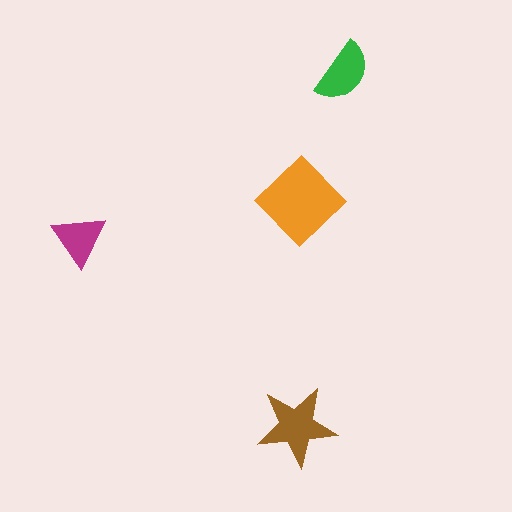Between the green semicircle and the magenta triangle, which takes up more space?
The green semicircle.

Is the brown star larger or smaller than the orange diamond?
Smaller.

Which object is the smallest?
The magenta triangle.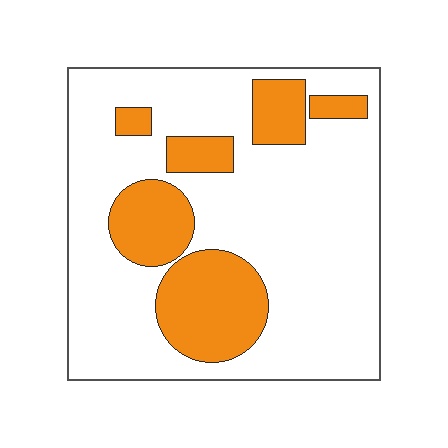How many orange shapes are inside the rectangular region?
6.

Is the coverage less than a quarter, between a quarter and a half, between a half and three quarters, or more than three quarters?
Between a quarter and a half.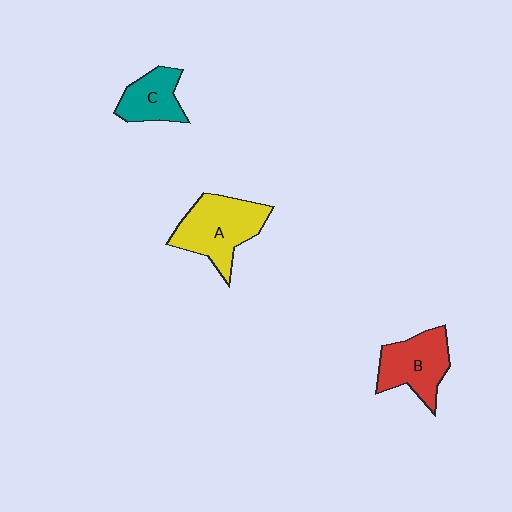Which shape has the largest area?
Shape A (yellow).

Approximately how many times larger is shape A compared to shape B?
Approximately 1.2 times.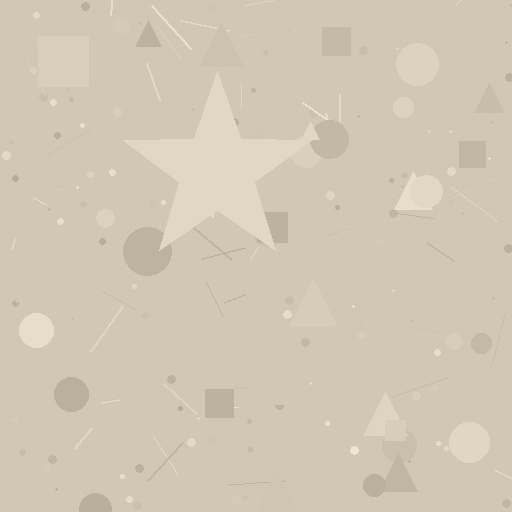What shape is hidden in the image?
A star is hidden in the image.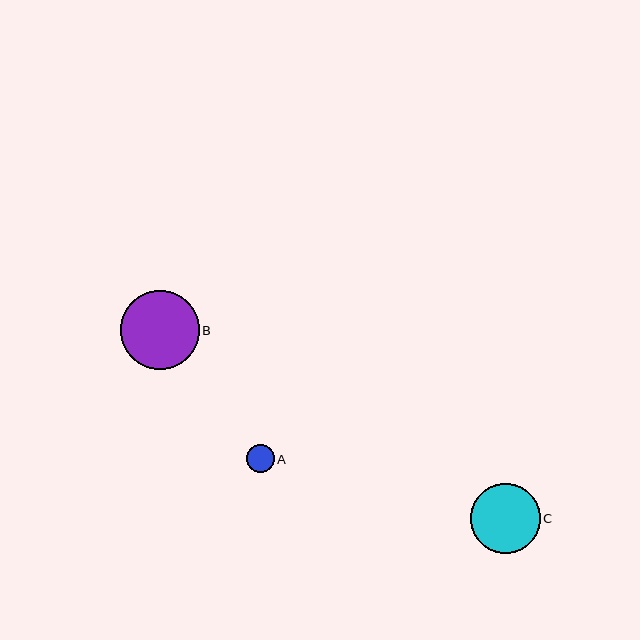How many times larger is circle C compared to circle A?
Circle C is approximately 2.5 times the size of circle A.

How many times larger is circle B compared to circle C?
Circle B is approximately 1.1 times the size of circle C.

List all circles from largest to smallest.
From largest to smallest: B, C, A.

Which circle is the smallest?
Circle A is the smallest with a size of approximately 28 pixels.